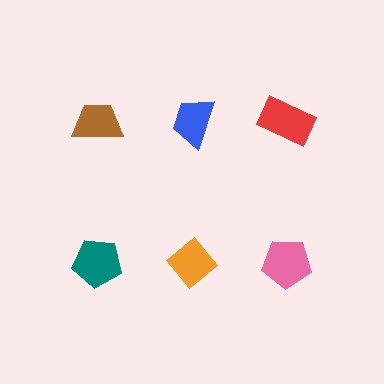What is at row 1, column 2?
A blue trapezoid.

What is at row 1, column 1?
A brown trapezoid.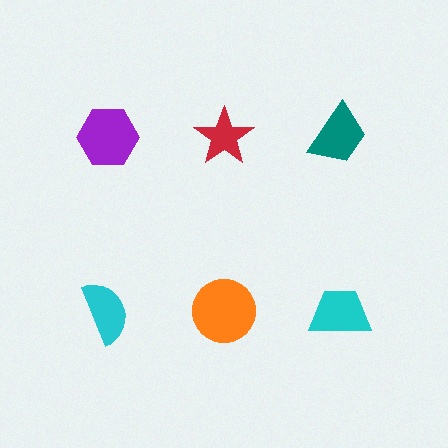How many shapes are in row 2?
3 shapes.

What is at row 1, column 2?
A red star.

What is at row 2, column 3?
A cyan trapezoid.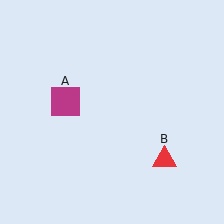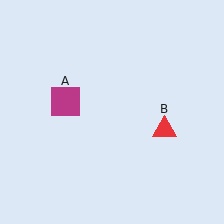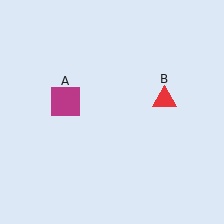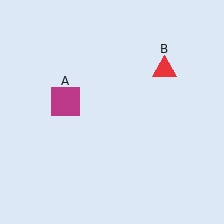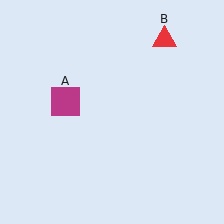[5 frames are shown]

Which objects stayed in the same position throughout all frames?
Magenta square (object A) remained stationary.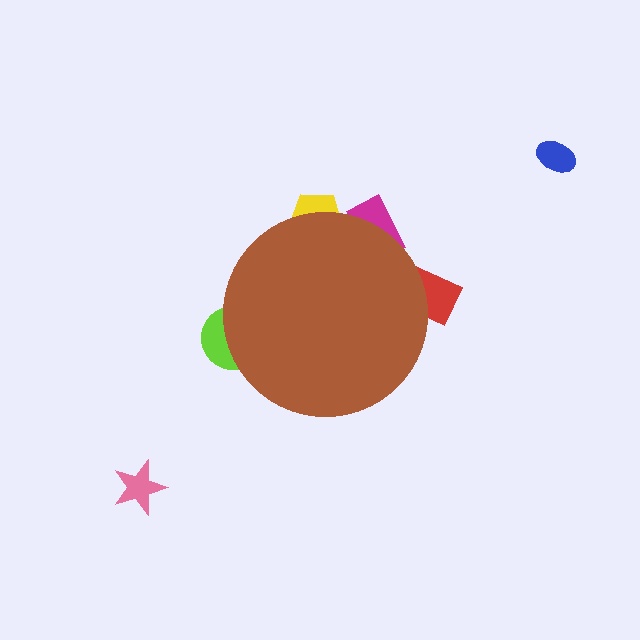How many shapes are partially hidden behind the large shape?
4 shapes are partially hidden.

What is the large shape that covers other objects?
A brown circle.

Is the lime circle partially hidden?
Yes, the lime circle is partially hidden behind the brown circle.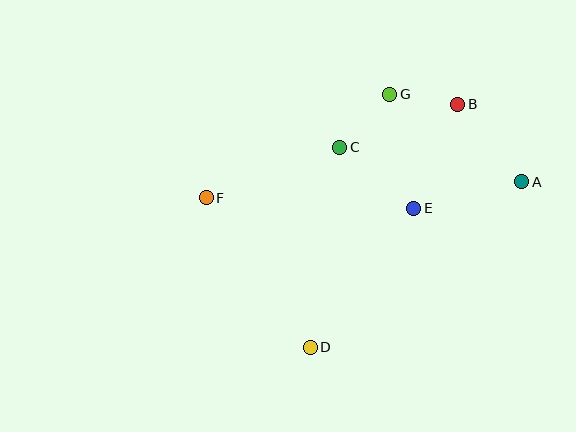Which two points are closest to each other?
Points B and G are closest to each other.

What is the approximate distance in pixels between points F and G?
The distance between F and G is approximately 211 pixels.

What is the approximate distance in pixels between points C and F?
The distance between C and F is approximately 143 pixels.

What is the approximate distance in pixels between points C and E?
The distance between C and E is approximately 96 pixels.